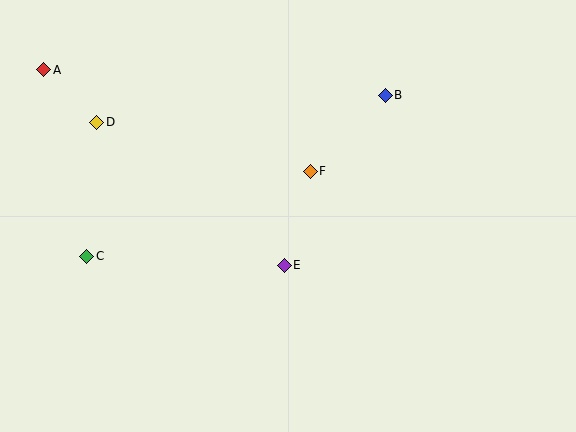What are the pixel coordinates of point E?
Point E is at (284, 265).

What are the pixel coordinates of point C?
Point C is at (87, 256).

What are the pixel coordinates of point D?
Point D is at (97, 122).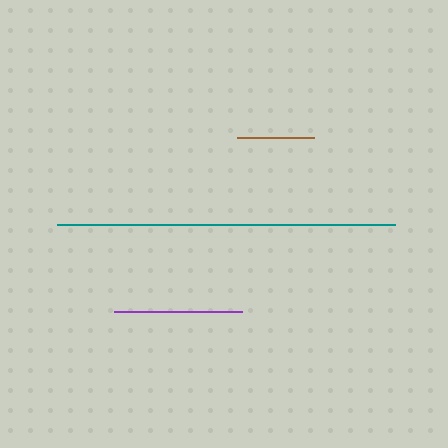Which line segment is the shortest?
The brown line is the shortest at approximately 78 pixels.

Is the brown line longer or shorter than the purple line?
The purple line is longer than the brown line.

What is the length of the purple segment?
The purple segment is approximately 128 pixels long.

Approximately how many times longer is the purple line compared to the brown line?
The purple line is approximately 1.7 times the length of the brown line.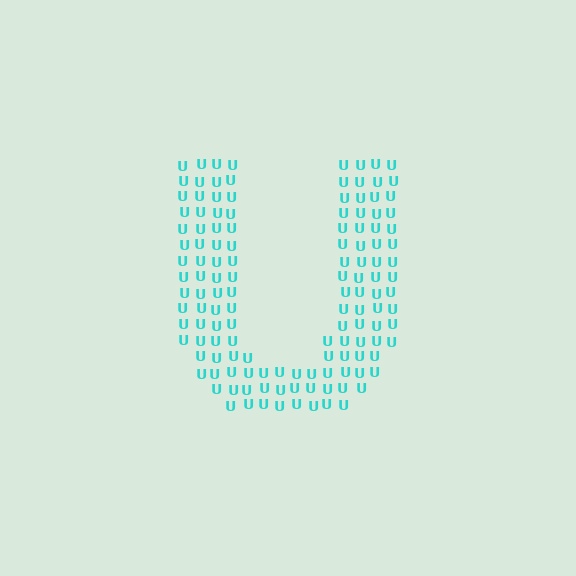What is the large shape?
The large shape is the letter U.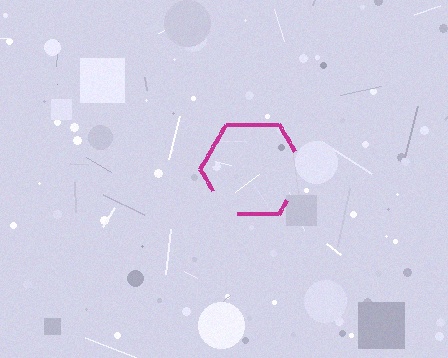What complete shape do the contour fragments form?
The contour fragments form a hexagon.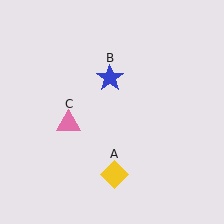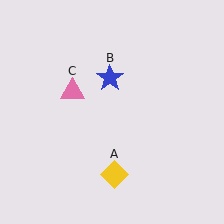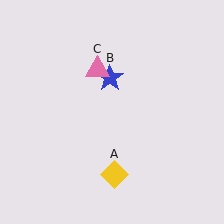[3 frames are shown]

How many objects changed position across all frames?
1 object changed position: pink triangle (object C).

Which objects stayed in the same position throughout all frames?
Yellow diamond (object A) and blue star (object B) remained stationary.